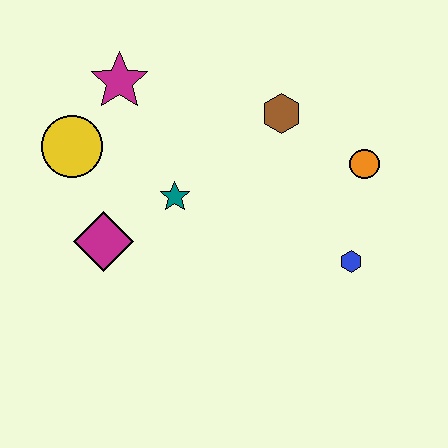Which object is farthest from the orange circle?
The yellow circle is farthest from the orange circle.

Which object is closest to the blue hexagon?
The orange circle is closest to the blue hexagon.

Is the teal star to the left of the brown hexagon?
Yes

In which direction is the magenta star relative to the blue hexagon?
The magenta star is to the left of the blue hexagon.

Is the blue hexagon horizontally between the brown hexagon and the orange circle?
Yes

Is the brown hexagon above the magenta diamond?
Yes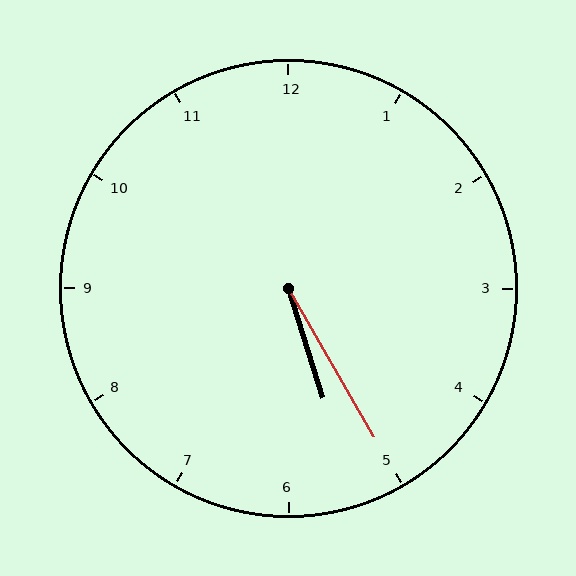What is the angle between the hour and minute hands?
Approximately 12 degrees.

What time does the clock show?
5:25.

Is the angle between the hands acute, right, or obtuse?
It is acute.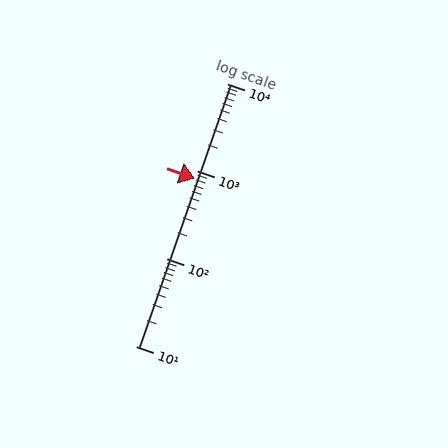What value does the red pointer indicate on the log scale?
The pointer indicates approximately 820.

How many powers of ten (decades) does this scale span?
The scale spans 3 decades, from 10 to 10000.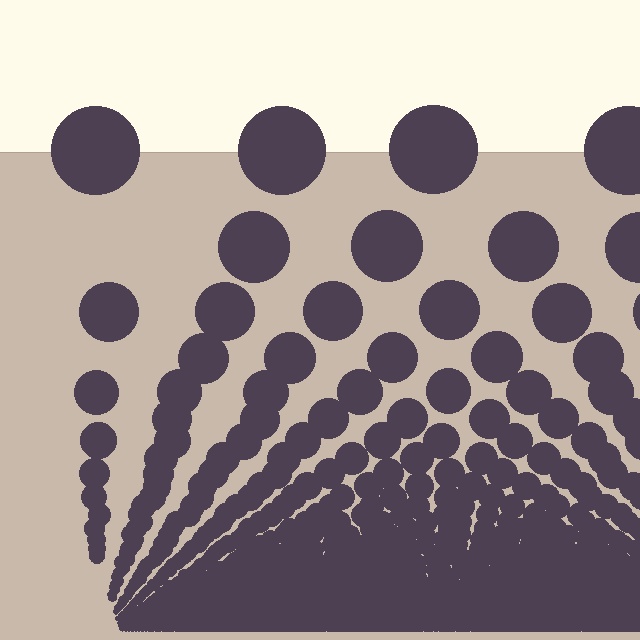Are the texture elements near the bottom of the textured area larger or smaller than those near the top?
Smaller. The gradient is inverted — elements near the bottom are smaller and denser.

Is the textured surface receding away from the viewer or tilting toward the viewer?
The surface appears to tilt toward the viewer. Texture elements get larger and sparser toward the top.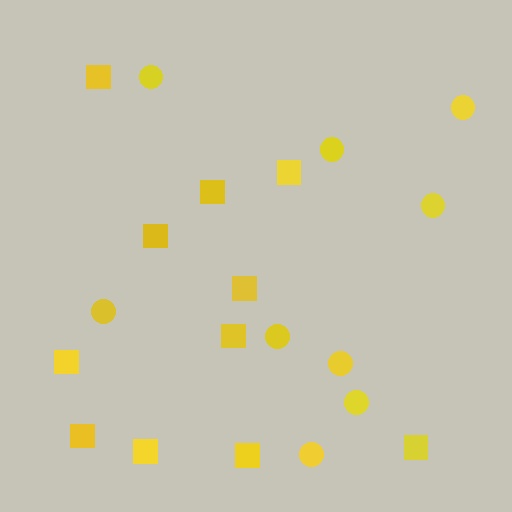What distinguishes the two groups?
There are 2 groups: one group of squares (11) and one group of circles (9).